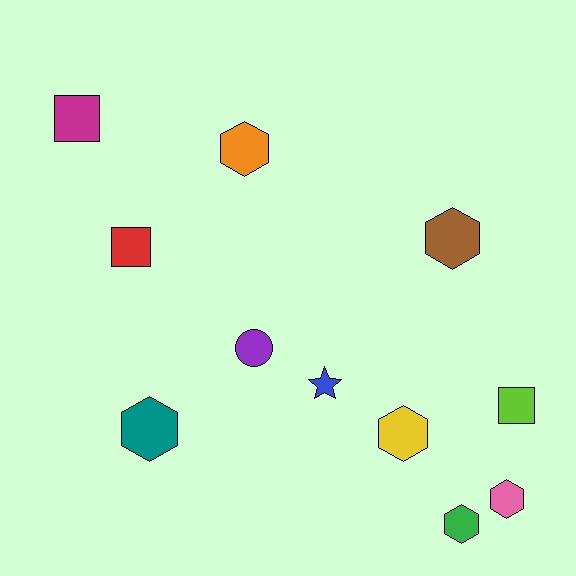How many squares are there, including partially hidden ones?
There are 3 squares.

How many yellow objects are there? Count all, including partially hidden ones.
There is 1 yellow object.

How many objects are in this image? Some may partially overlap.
There are 11 objects.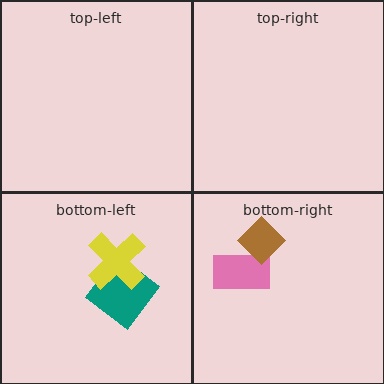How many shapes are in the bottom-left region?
2.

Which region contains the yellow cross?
The bottom-left region.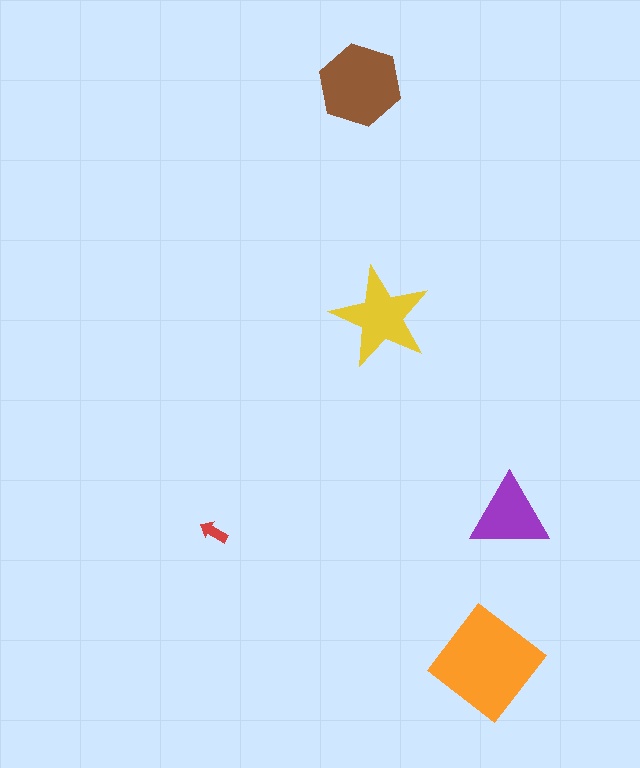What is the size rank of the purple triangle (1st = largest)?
4th.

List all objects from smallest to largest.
The red arrow, the purple triangle, the yellow star, the brown hexagon, the orange diamond.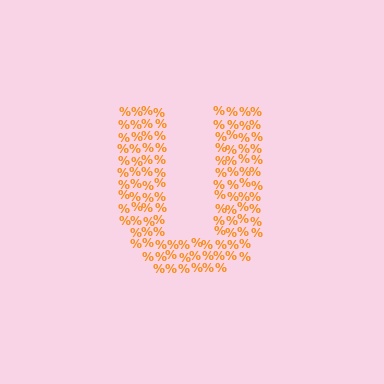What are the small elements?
The small elements are percent signs.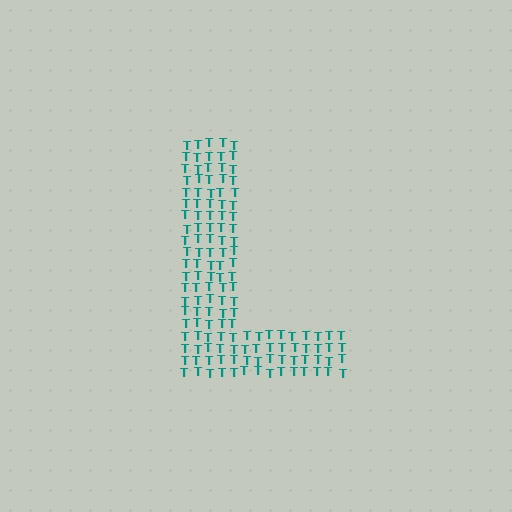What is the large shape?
The large shape is the letter L.